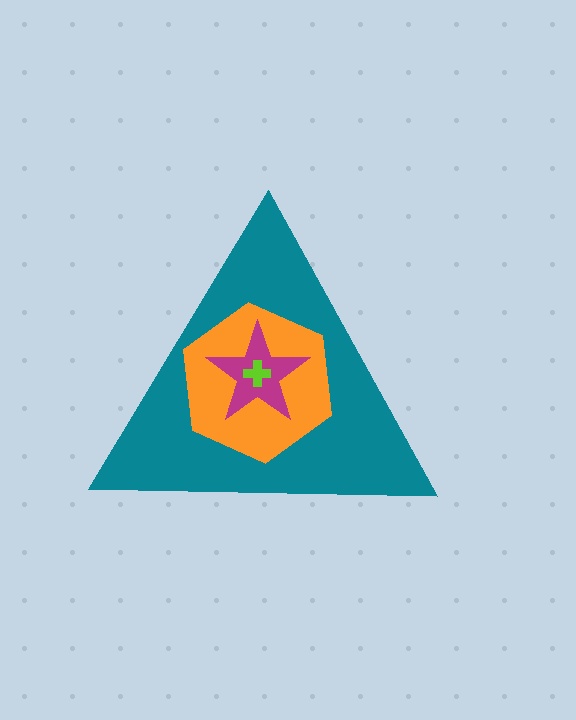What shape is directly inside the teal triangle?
The orange hexagon.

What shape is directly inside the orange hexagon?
The magenta star.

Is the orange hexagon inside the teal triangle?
Yes.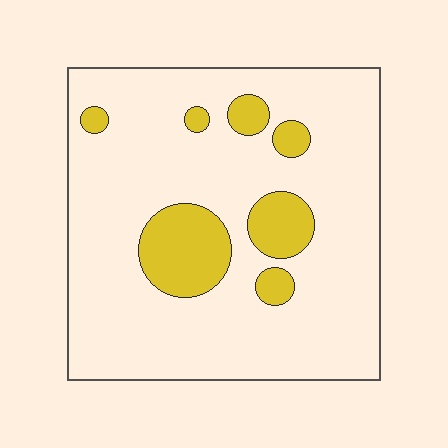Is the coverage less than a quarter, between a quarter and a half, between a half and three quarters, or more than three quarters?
Less than a quarter.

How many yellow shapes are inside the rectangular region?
7.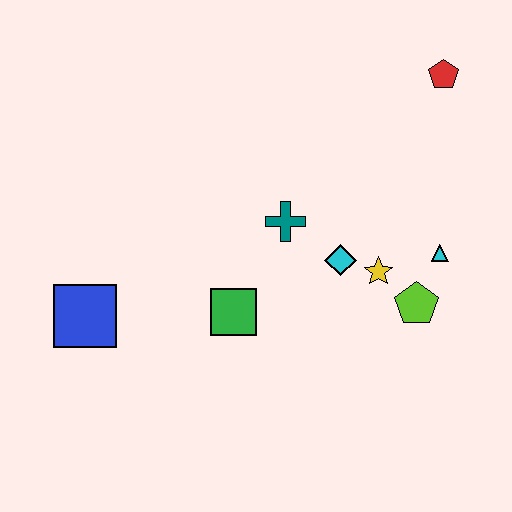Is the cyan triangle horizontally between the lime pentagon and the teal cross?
No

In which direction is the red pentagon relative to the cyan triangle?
The red pentagon is above the cyan triangle.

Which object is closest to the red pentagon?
The cyan triangle is closest to the red pentagon.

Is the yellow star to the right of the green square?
Yes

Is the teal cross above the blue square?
Yes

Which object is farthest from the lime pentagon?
The blue square is farthest from the lime pentagon.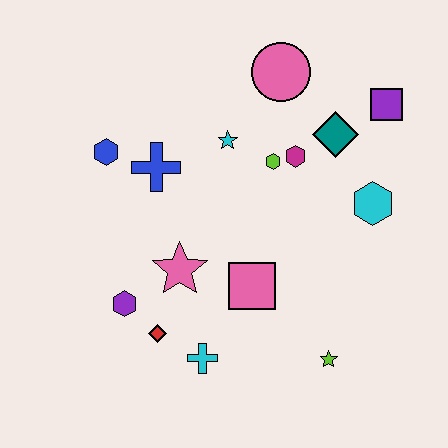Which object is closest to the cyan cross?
The red diamond is closest to the cyan cross.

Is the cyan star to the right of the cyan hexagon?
No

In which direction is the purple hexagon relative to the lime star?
The purple hexagon is to the left of the lime star.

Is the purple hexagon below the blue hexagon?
Yes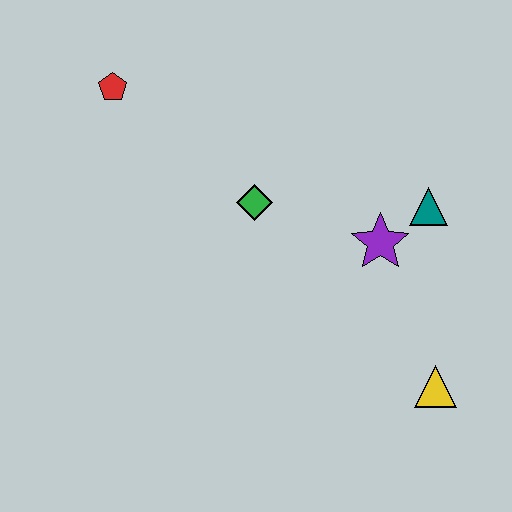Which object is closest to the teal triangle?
The purple star is closest to the teal triangle.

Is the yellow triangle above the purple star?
No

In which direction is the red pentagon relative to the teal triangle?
The red pentagon is to the left of the teal triangle.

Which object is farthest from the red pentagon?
The yellow triangle is farthest from the red pentagon.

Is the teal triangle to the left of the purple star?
No